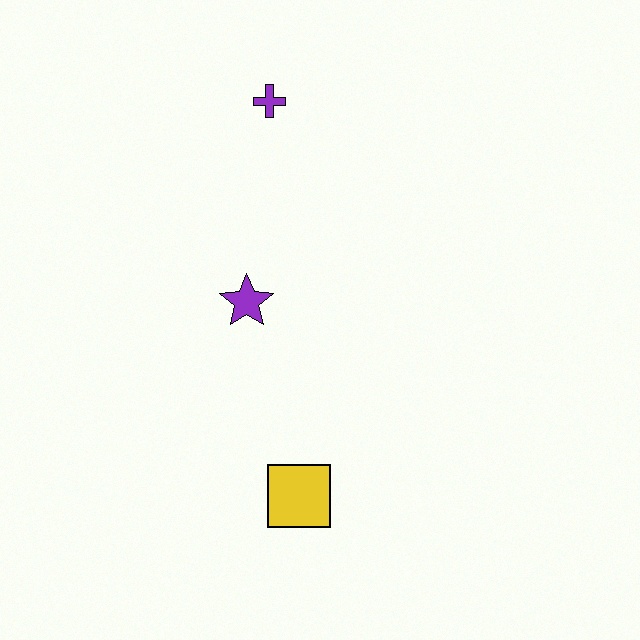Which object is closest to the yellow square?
The purple star is closest to the yellow square.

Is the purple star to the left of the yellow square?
Yes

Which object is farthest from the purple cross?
The yellow square is farthest from the purple cross.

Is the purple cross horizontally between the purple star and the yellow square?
Yes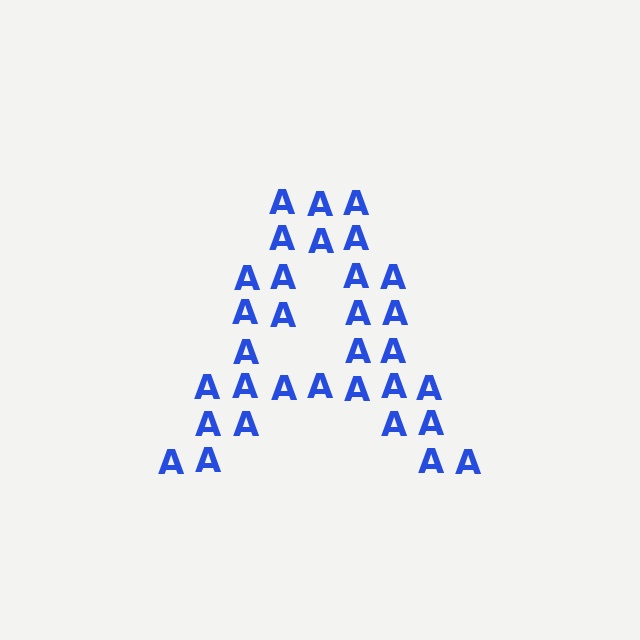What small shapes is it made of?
It is made of small letter A's.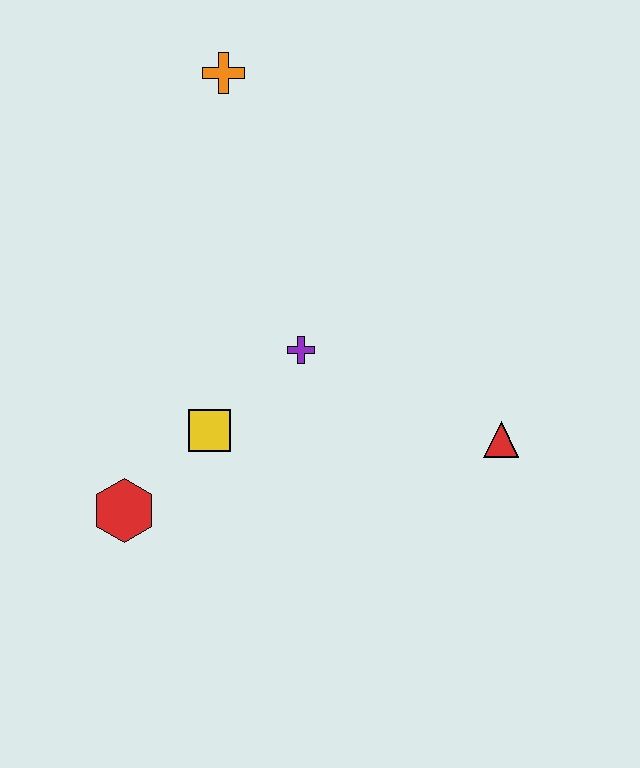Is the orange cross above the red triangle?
Yes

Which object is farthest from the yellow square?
The orange cross is farthest from the yellow square.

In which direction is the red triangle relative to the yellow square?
The red triangle is to the right of the yellow square.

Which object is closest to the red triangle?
The purple cross is closest to the red triangle.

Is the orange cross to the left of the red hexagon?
No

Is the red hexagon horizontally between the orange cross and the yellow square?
No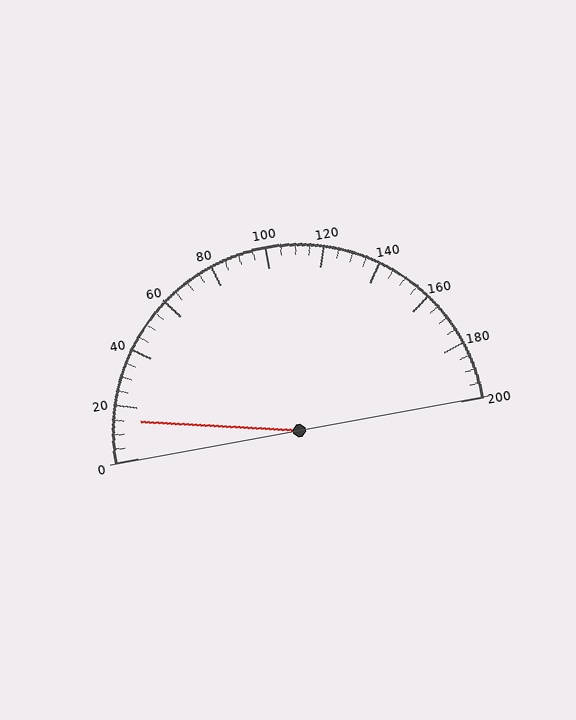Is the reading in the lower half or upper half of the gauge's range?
The reading is in the lower half of the range (0 to 200).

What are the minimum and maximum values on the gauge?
The gauge ranges from 0 to 200.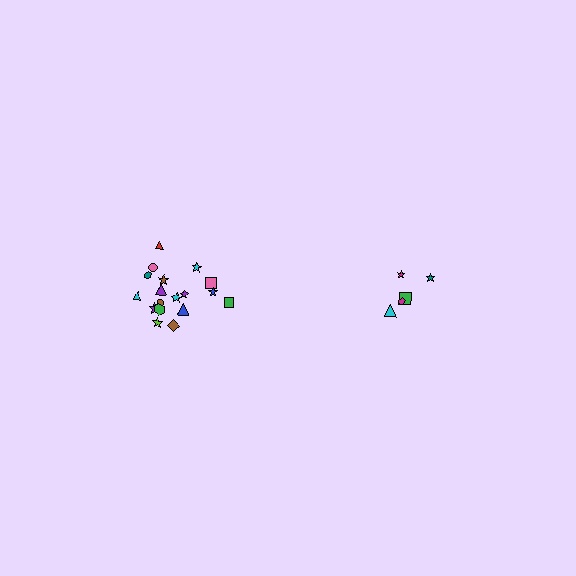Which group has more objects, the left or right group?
The left group.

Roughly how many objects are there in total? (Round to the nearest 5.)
Roughly 25 objects in total.